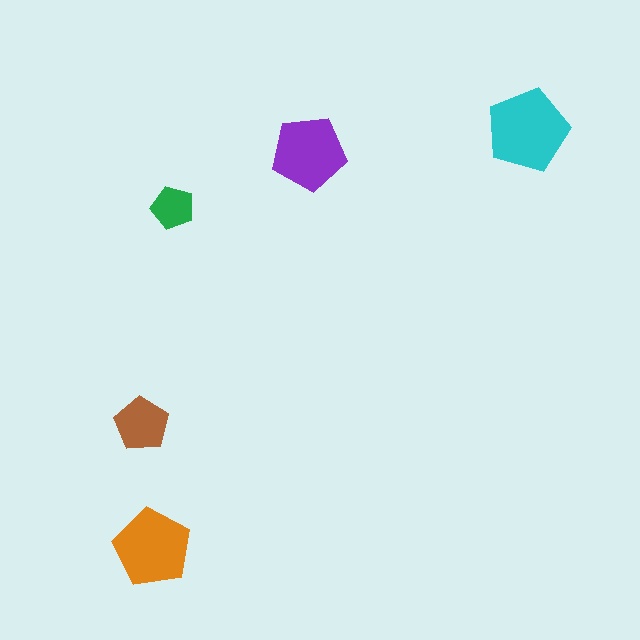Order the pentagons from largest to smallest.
the cyan one, the orange one, the purple one, the brown one, the green one.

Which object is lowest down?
The orange pentagon is bottommost.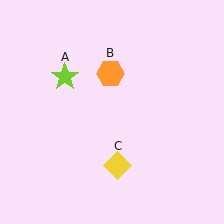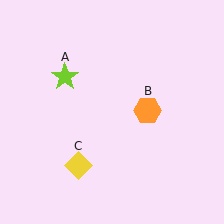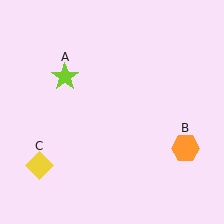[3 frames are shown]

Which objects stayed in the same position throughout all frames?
Lime star (object A) remained stationary.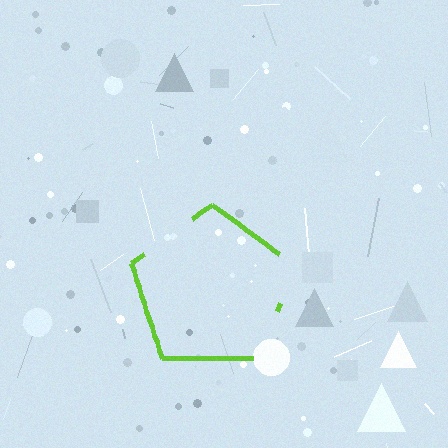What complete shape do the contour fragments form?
The contour fragments form a pentagon.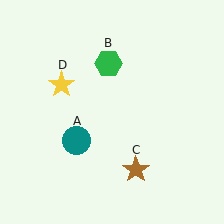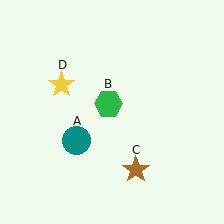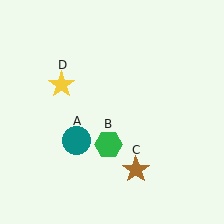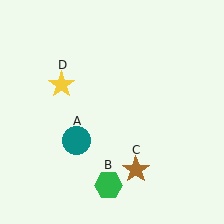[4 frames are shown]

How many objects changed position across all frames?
1 object changed position: green hexagon (object B).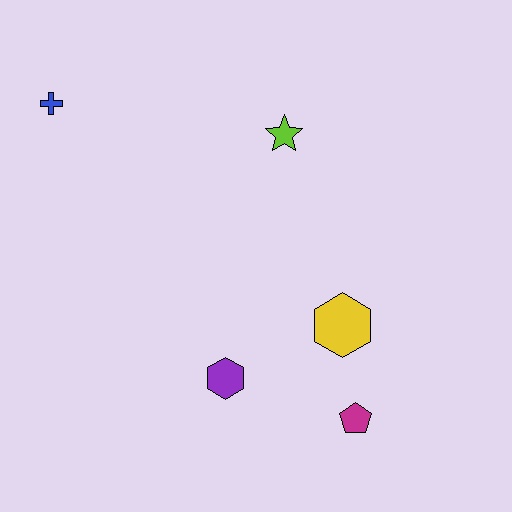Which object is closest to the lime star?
The yellow hexagon is closest to the lime star.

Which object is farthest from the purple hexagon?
The blue cross is farthest from the purple hexagon.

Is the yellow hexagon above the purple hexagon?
Yes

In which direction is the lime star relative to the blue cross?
The lime star is to the right of the blue cross.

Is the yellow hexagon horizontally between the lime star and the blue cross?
No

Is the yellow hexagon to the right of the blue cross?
Yes